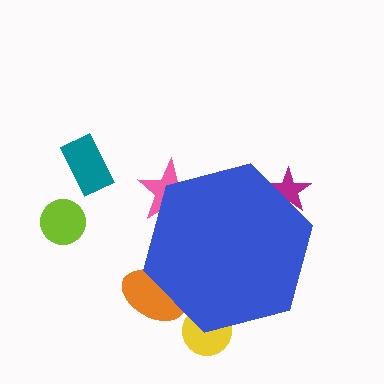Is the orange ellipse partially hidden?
Yes, the orange ellipse is partially hidden behind the blue hexagon.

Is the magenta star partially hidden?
Yes, the magenta star is partially hidden behind the blue hexagon.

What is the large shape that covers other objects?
A blue hexagon.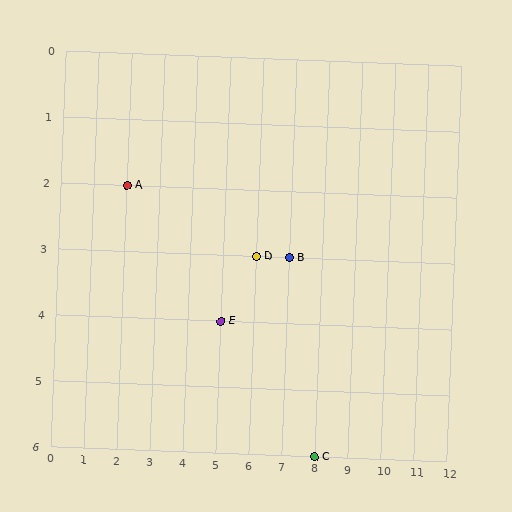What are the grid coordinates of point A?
Point A is at grid coordinates (2, 2).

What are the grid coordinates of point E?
Point E is at grid coordinates (5, 4).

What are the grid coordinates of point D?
Point D is at grid coordinates (6, 3).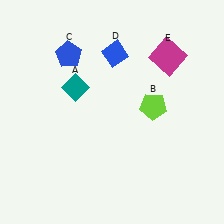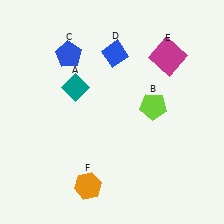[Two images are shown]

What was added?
An orange hexagon (F) was added in Image 2.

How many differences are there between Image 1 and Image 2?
There is 1 difference between the two images.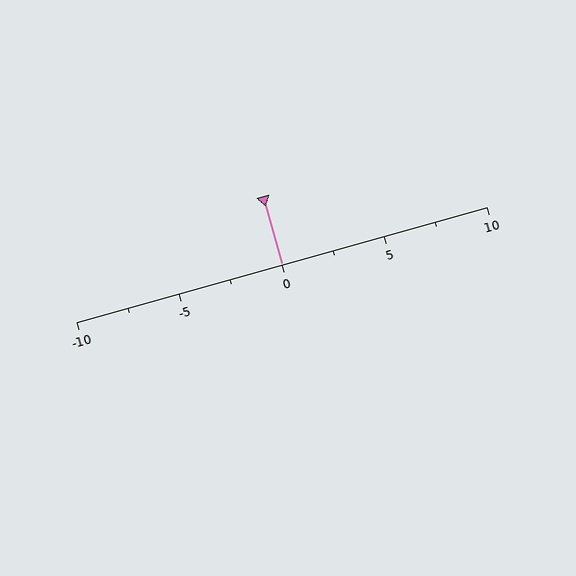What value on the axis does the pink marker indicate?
The marker indicates approximately 0.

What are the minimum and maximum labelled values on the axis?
The axis runs from -10 to 10.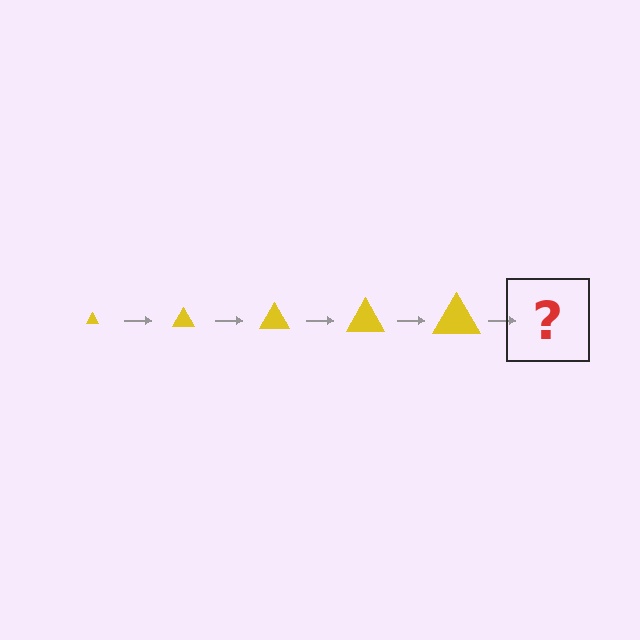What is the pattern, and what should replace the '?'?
The pattern is that the triangle gets progressively larger each step. The '?' should be a yellow triangle, larger than the previous one.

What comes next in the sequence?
The next element should be a yellow triangle, larger than the previous one.